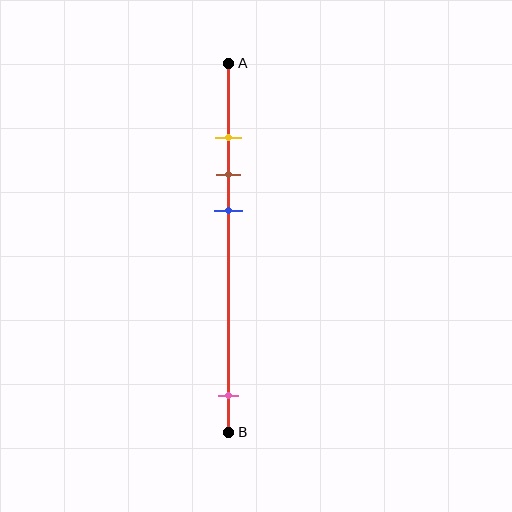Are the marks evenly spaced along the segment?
No, the marks are not evenly spaced.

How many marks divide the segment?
There are 4 marks dividing the segment.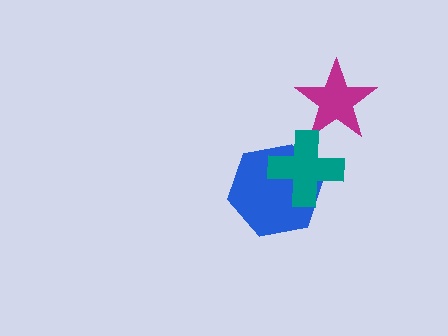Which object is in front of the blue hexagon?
The teal cross is in front of the blue hexagon.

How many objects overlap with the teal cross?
1 object overlaps with the teal cross.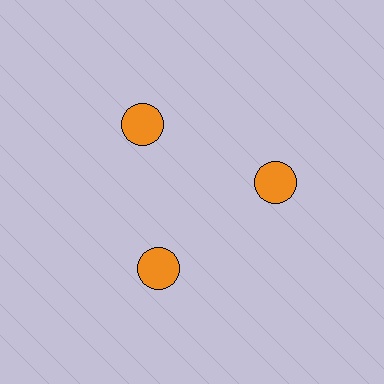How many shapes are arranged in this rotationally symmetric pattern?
There are 3 shapes, arranged in 3 groups of 1.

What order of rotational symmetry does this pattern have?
This pattern has 3-fold rotational symmetry.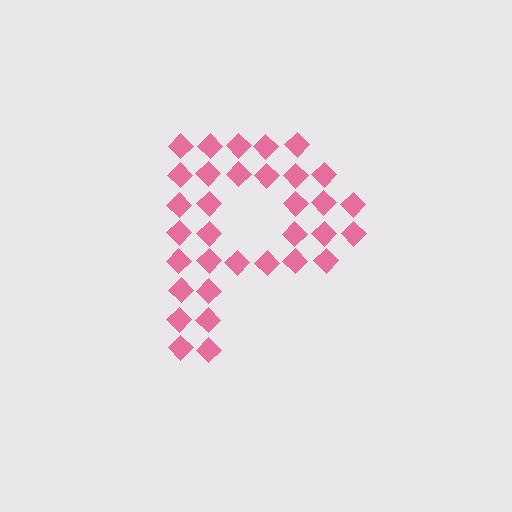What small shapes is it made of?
It is made of small diamonds.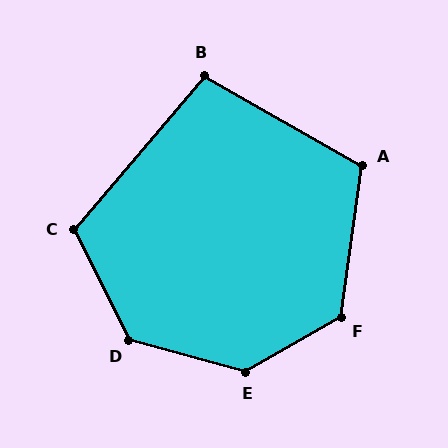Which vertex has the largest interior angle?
E, at approximately 135 degrees.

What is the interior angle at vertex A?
Approximately 112 degrees (obtuse).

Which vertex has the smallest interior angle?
B, at approximately 100 degrees.